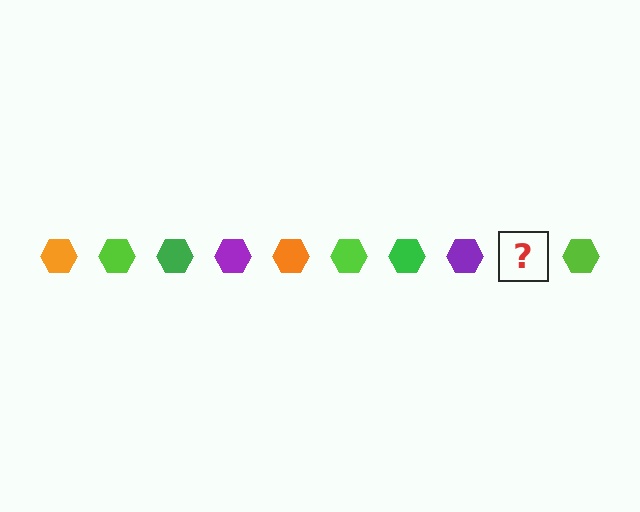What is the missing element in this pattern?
The missing element is an orange hexagon.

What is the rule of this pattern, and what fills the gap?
The rule is that the pattern cycles through orange, lime, green, purple hexagons. The gap should be filled with an orange hexagon.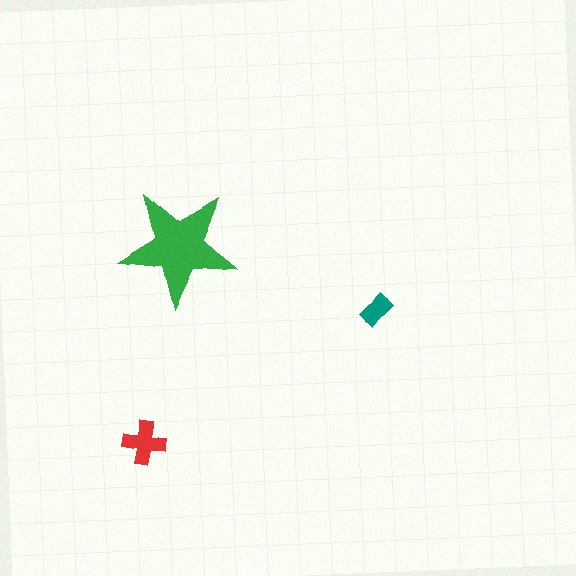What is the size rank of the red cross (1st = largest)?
2nd.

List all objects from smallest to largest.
The teal rectangle, the red cross, the green star.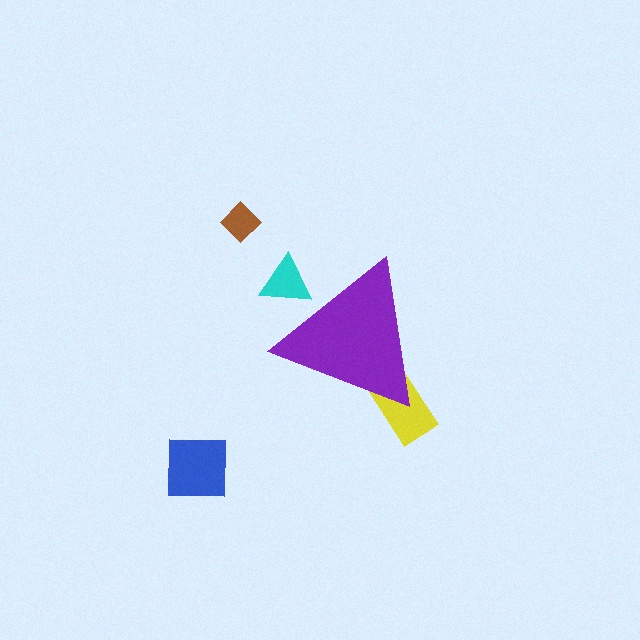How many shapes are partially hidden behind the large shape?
2 shapes are partially hidden.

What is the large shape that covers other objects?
A purple triangle.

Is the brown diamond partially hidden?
No, the brown diamond is fully visible.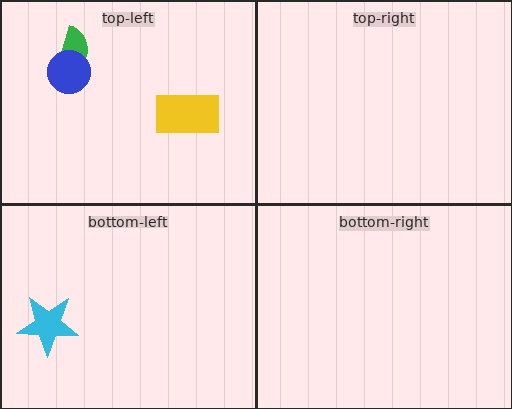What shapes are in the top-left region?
The yellow rectangle, the green semicircle, the blue circle.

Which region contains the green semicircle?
The top-left region.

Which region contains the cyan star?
The bottom-left region.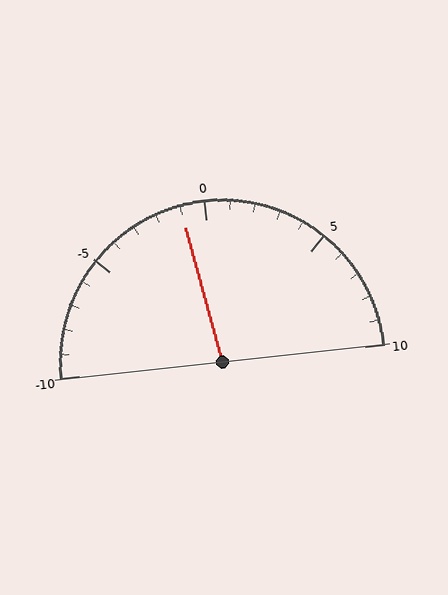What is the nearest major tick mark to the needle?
The nearest major tick mark is 0.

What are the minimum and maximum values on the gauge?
The gauge ranges from -10 to 10.